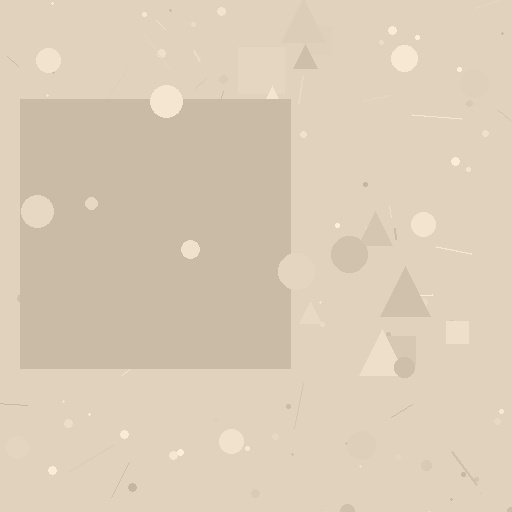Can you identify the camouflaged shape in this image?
The camouflaged shape is a square.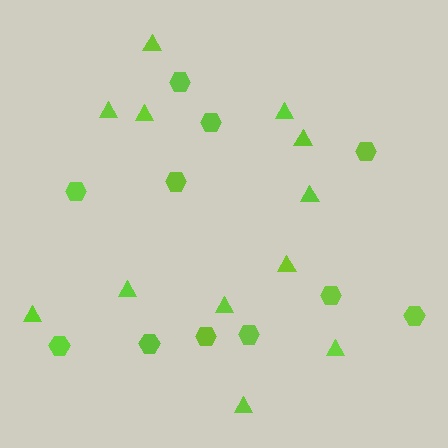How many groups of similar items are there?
There are 2 groups: one group of hexagons (11) and one group of triangles (12).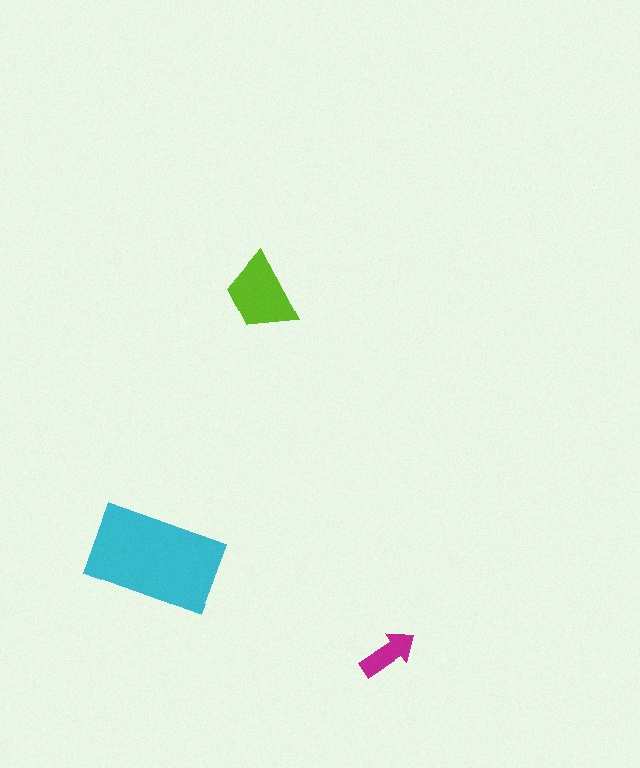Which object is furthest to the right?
The magenta arrow is rightmost.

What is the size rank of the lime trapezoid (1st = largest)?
2nd.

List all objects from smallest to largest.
The magenta arrow, the lime trapezoid, the cyan rectangle.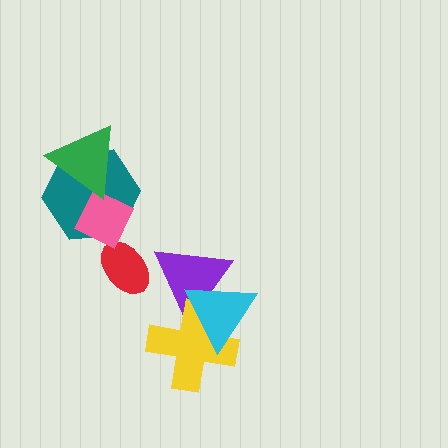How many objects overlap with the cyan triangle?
2 objects overlap with the cyan triangle.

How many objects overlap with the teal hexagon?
2 objects overlap with the teal hexagon.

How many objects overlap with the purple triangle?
3 objects overlap with the purple triangle.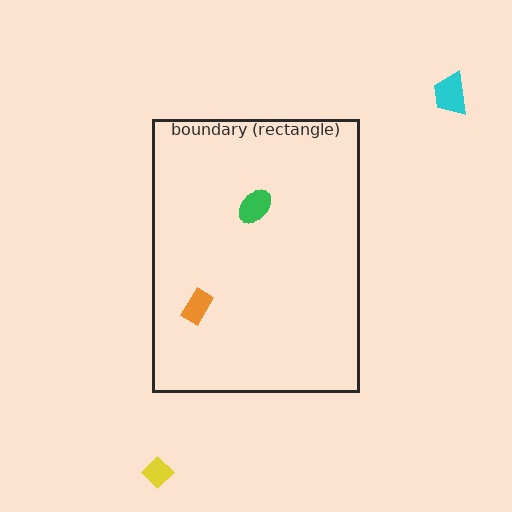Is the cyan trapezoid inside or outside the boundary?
Outside.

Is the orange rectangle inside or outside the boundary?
Inside.